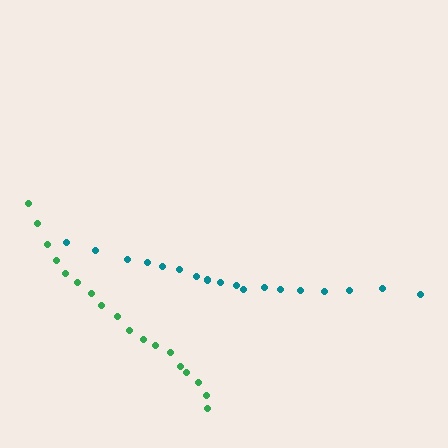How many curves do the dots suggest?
There are 2 distinct paths.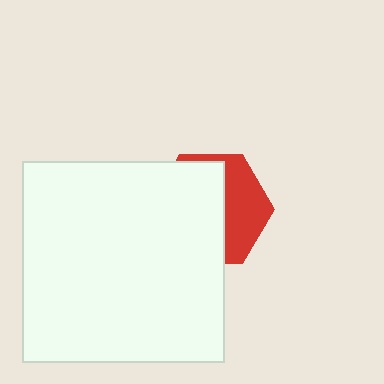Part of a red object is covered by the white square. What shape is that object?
It is a hexagon.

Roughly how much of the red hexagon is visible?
A small part of it is visible (roughly 39%).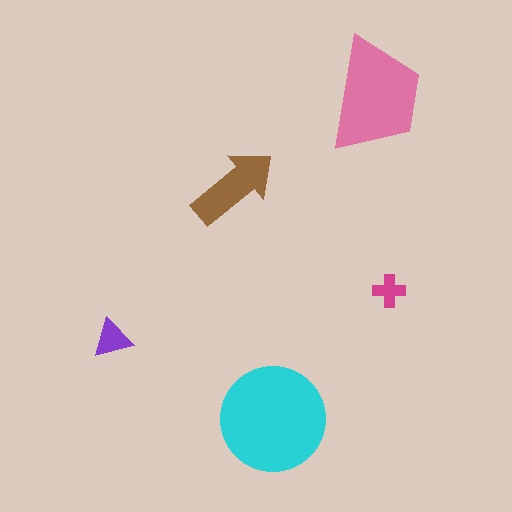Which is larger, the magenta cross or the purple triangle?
The purple triangle.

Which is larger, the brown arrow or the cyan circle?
The cyan circle.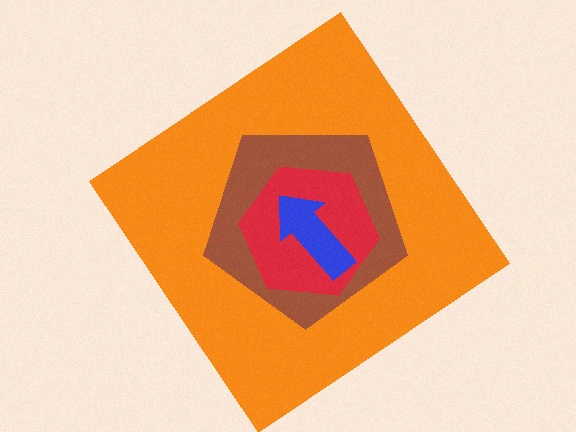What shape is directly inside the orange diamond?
The brown pentagon.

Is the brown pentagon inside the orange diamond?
Yes.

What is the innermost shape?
The blue arrow.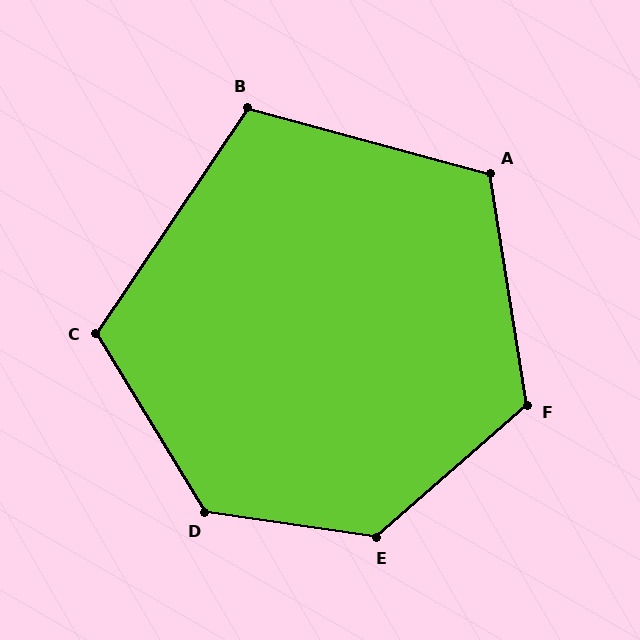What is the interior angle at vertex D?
Approximately 129 degrees (obtuse).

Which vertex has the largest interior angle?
E, at approximately 131 degrees.